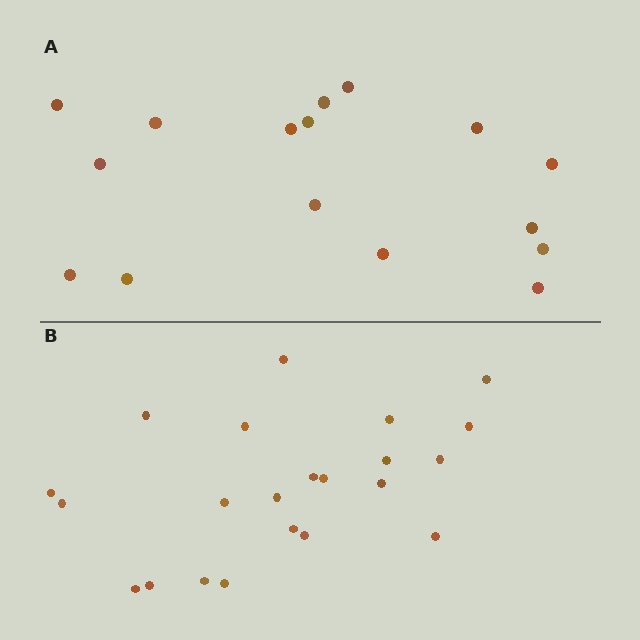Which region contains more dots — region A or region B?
Region B (the bottom region) has more dots.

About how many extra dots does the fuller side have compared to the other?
Region B has about 6 more dots than region A.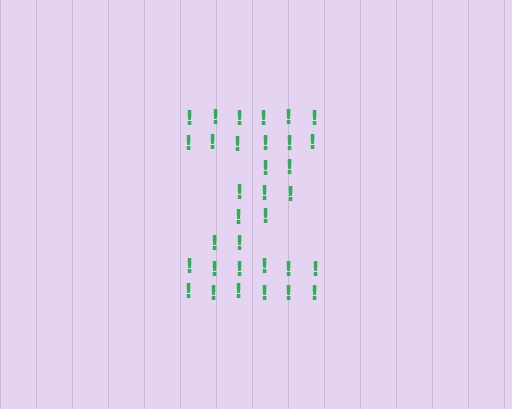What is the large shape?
The large shape is the letter Z.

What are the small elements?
The small elements are exclamation marks.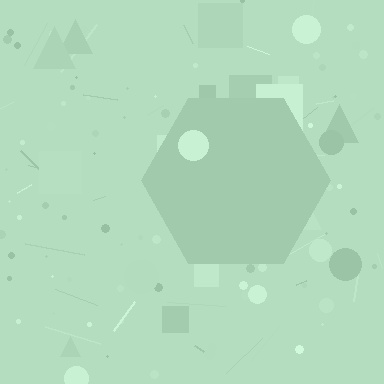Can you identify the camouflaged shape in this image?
The camouflaged shape is a hexagon.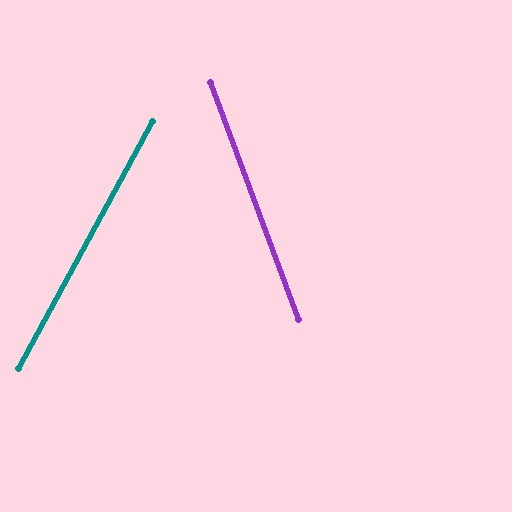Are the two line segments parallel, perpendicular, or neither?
Neither parallel nor perpendicular — they differ by about 49°.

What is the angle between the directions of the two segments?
Approximately 49 degrees.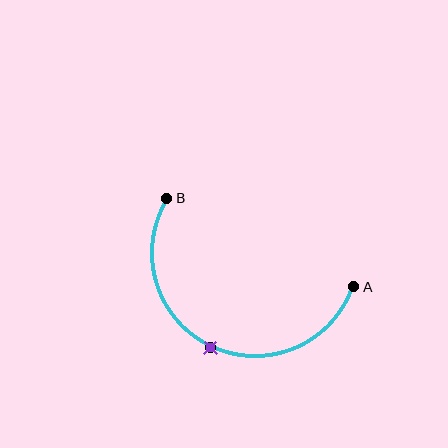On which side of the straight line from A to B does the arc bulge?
The arc bulges below the straight line connecting A and B.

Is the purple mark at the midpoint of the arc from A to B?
Yes. The purple mark lies on the arc at equal arc-length from both A and B — it is the arc midpoint.